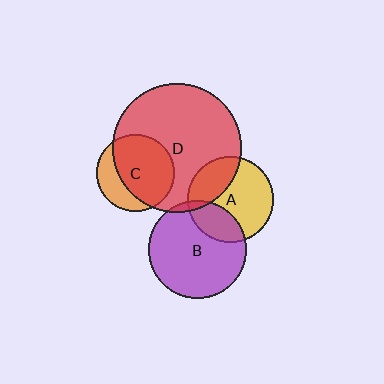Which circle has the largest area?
Circle D (red).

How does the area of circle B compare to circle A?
Approximately 1.3 times.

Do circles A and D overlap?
Yes.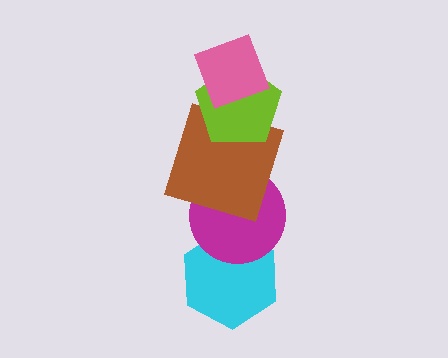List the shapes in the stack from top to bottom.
From top to bottom: the pink diamond, the lime pentagon, the brown square, the magenta circle, the cyan hexagon.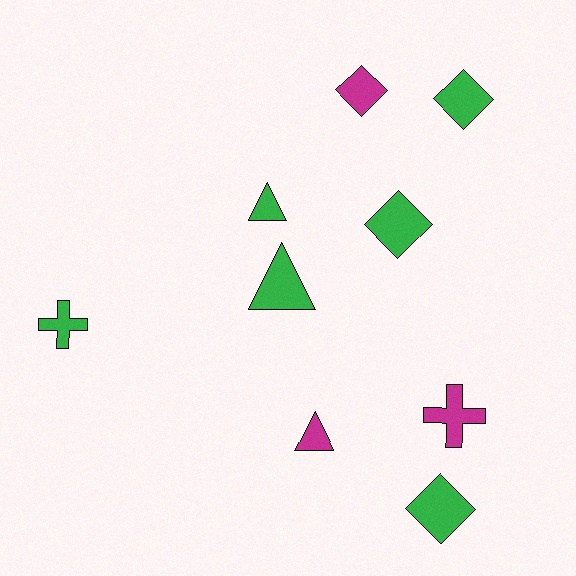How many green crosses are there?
There is 1 green cross.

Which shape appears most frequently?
Diamond, with 4 objects.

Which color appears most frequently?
Green, with 6 objects.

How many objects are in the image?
There are 9 objects.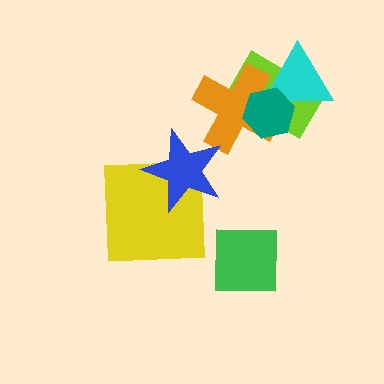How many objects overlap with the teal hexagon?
3 objects overlap with the teal hexagon.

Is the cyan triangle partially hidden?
Yes, it is partially covered by another shape.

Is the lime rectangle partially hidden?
Yes, it is partially covered by another shape.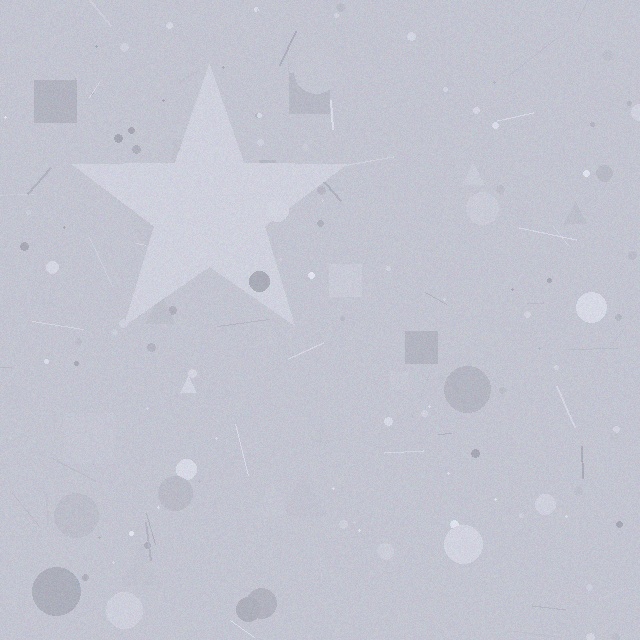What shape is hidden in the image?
A star is hidden in the image.